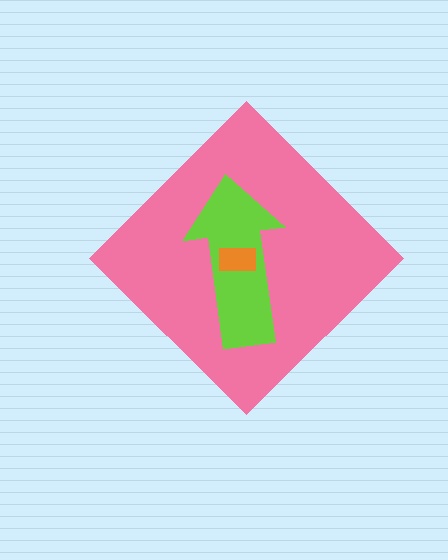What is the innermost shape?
The orange rectangle.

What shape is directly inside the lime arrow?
The orange rectangle.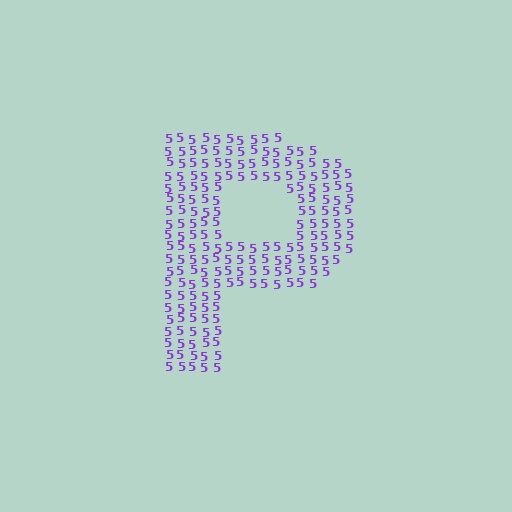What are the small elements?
The small elements are digit 5's.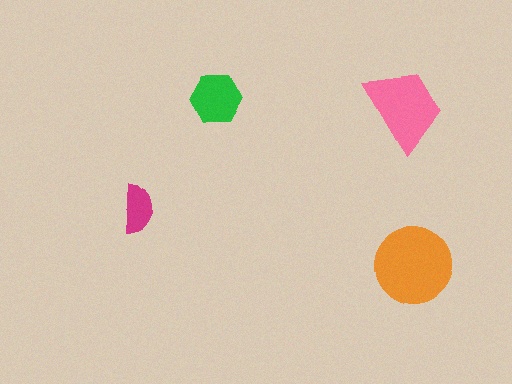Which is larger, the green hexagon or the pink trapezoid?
The pink trapezoid.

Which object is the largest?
The orange circle.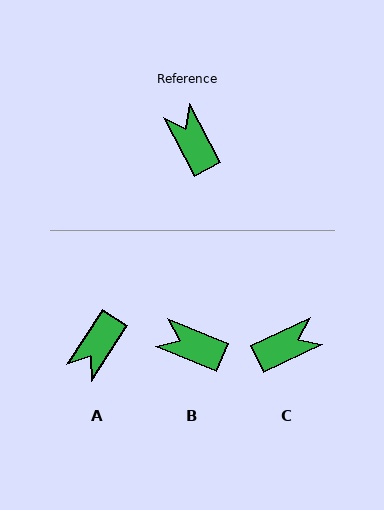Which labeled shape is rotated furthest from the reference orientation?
A, about 119 degrees away.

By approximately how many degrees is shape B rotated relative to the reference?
Approximately 40 degrees counter-clockwise.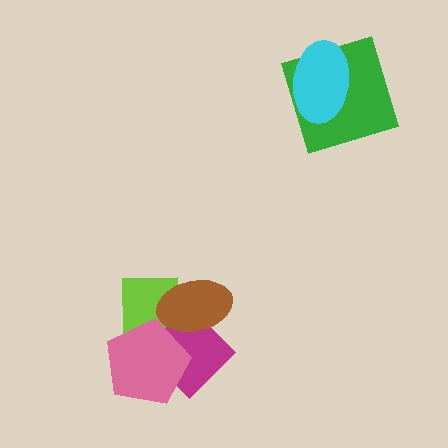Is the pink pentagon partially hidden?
No, no other shape covers it.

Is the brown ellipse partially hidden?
Yes, it is partially covered by another shape.